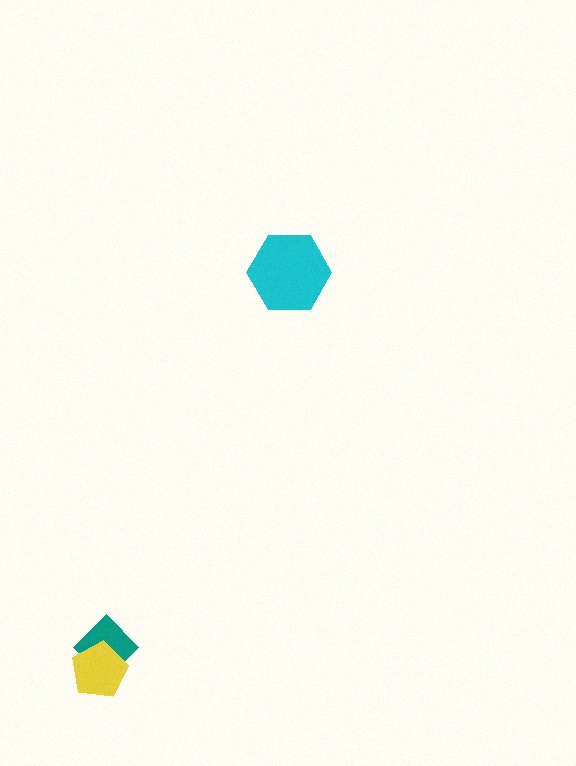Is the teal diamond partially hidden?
Yes, it is partially covered by another shape.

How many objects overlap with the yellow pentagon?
1 object overlaps with the yellow pentagon.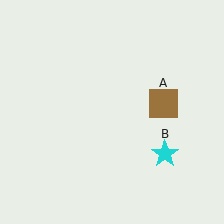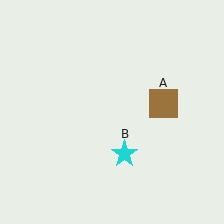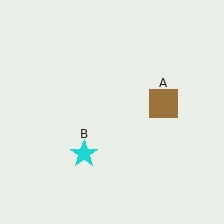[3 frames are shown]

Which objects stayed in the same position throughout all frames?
Brown square (object A) remained stationary.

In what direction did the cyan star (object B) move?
The cyan star (object B) moved left.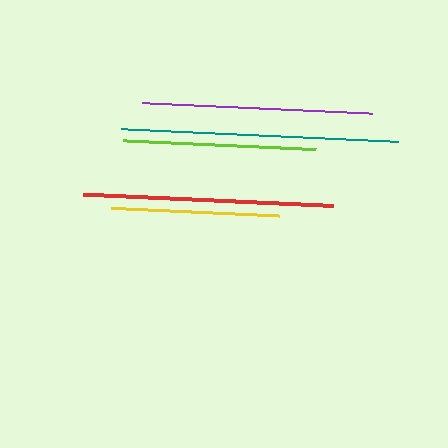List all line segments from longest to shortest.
From longest to shortest: teal, red, purple, lime, yellow.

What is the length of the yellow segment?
The yellow segment is approximately 169 pixels long.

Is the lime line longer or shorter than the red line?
The red line is longer than the lime line.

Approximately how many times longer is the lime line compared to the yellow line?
The lime line is approximately 1.1 times the length of the yellow line.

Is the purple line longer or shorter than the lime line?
The purple line is longer than the lime line.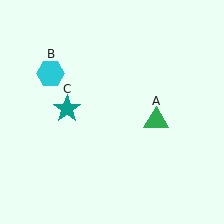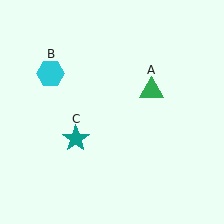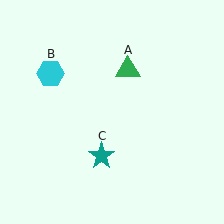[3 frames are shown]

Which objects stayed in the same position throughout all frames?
Cyan hexagon (object B) remained stationary.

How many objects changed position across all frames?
2 objects changed position: green triangle (object A), teal star (object C).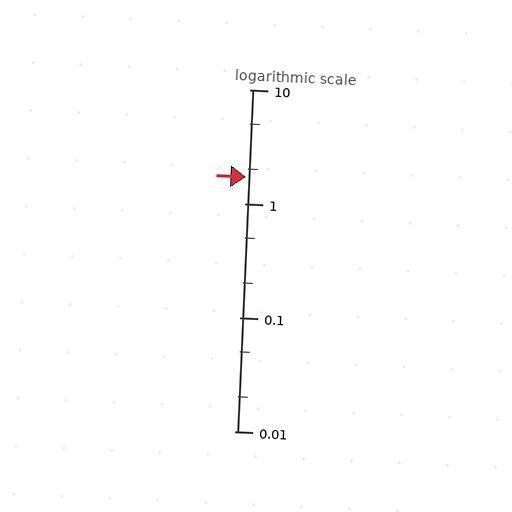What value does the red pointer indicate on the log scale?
The pointer indicates approximately 1.7.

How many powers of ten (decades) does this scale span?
The scale spans 3 decades, from 0.01 to 10.